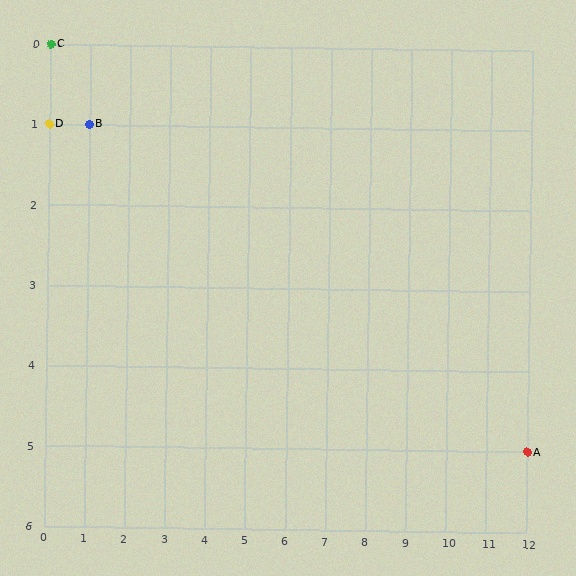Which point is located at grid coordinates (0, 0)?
Point C is at (0, 0).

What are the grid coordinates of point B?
Point B is at grid coordinates (1, 1).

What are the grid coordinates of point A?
Point A is at grid coordinates (12, 5).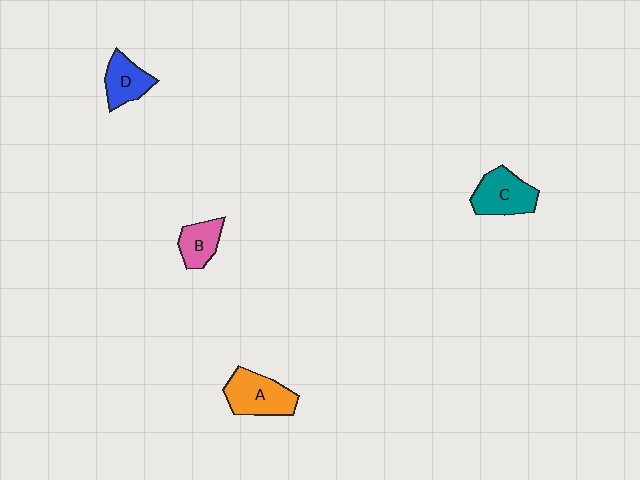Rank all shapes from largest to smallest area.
From largest to smallest: A (orange), C (teal), D (blue), B (pink).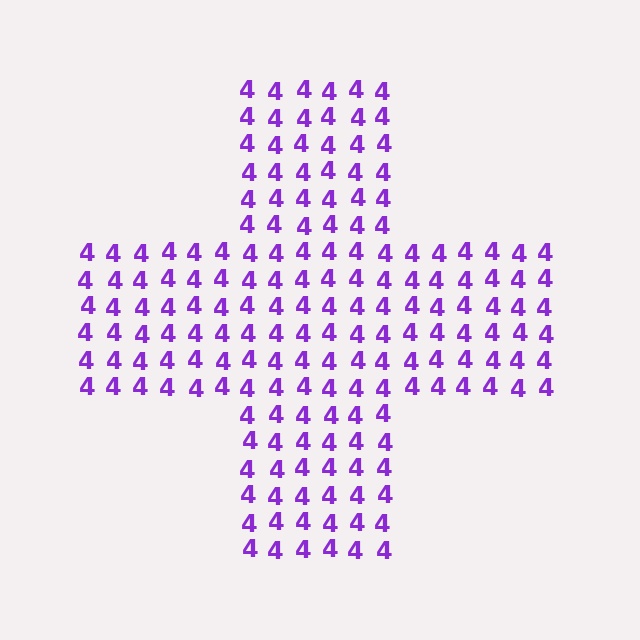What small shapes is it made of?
It is made of small digit 4's.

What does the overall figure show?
The overall figure shows a cross.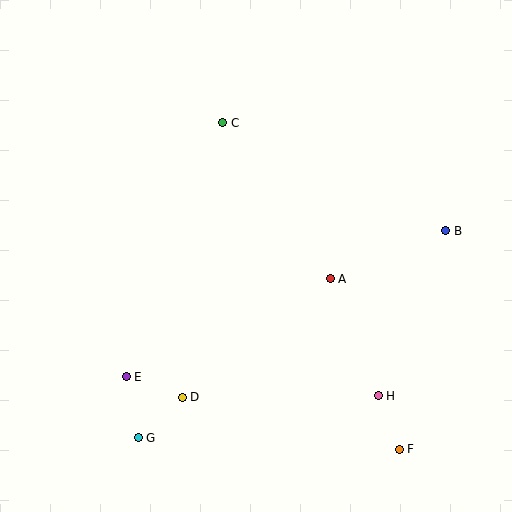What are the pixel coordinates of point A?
Point A is at (330, 279).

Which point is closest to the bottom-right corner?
Point F is closest to the bottom-right corner.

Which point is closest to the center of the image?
Point A at (330, 279) is closest to the center.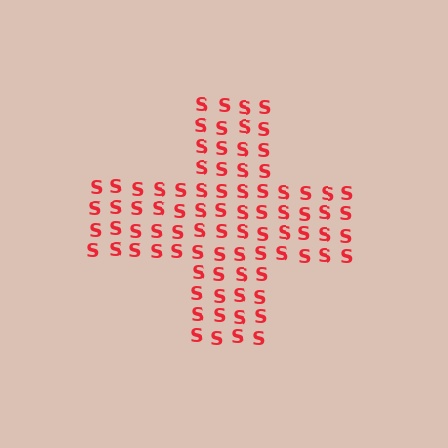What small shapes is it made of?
It is made of small letter S's.